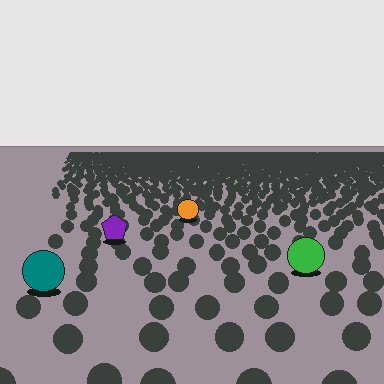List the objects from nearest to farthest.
From nearest to farthest: the teal circle, the green circle, the purple pentagon, the orange circle.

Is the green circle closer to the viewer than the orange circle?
Yes. The green circle is closer — you can tell from the texture gradient: the ground texture is coarser near it.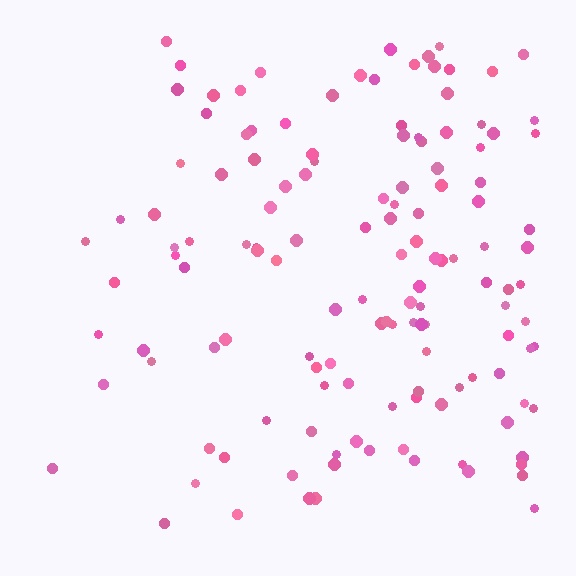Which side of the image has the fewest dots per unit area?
The left.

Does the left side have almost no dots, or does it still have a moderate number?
Still a moderate number, just noticeably fewer than the right.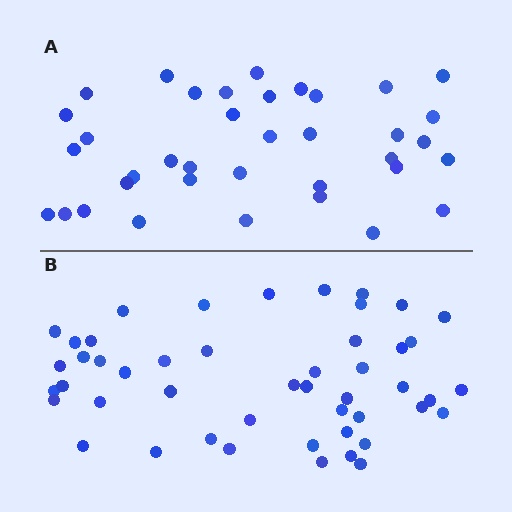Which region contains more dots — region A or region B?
Region B (the bottom region) has more dots.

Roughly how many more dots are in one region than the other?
Region B has roughly 12 or so more dots than region A.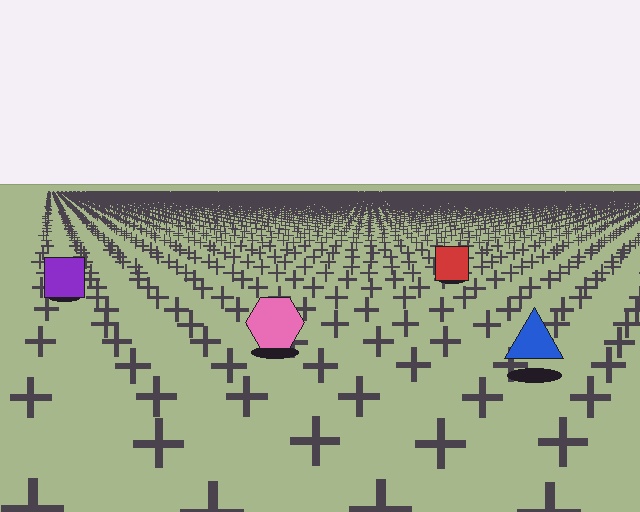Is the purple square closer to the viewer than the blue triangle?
No. The blue triangle is closer — you can tell from the texture gradient: the ground texture is coarser near it.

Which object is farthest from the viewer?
The red square is farthest from the viewer. It appears smaller and the ground texture around it is denser.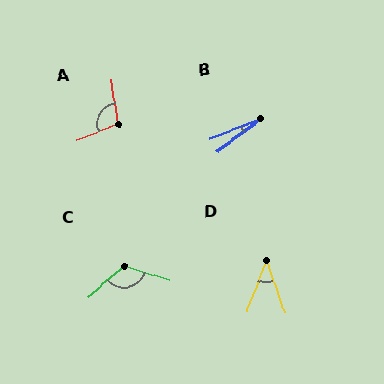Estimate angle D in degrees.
Approximately 41 degrees.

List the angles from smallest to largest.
B (16°), D (41°), A (104°), C (122°).